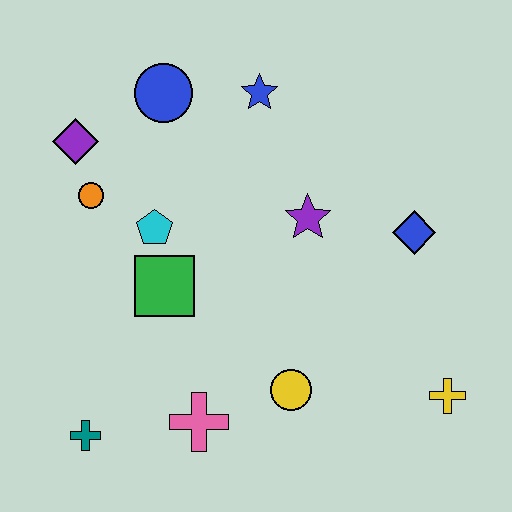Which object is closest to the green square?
The cyan pentagon is closest to the green square.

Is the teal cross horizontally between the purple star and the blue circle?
No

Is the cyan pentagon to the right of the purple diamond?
Yes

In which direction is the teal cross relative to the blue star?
The teal cross is below the blue star.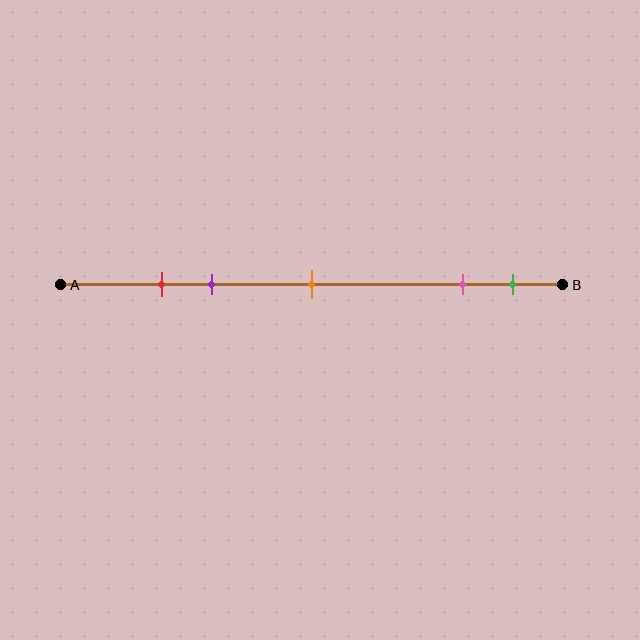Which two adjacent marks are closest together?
The red and purple marks are the closest adjacent pair.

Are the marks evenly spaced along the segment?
No, the marks are not evenly spaced.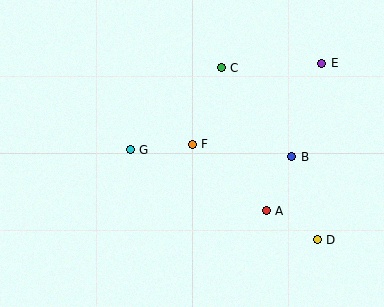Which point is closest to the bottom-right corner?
Point D is closest to the bottom-right corner.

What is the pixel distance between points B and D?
The distance between B and D is 87 pixels.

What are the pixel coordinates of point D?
Point D is at (317, 240).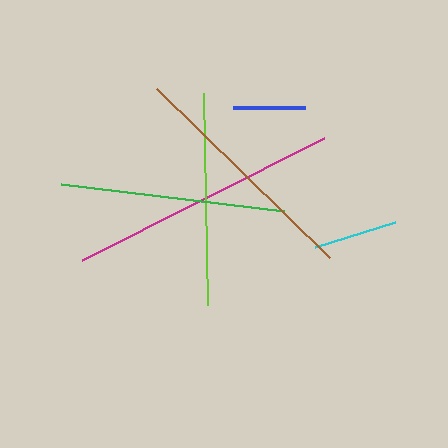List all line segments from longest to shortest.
From longest to shortest: magenta, brown, green, lime, cyan, blue.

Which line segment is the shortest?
The blue line is the shortest at approximately 72 pixels.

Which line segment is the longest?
The magenta line is the longest at approximately 271 pixels.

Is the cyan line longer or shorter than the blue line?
The cyan line is longer than the blue line.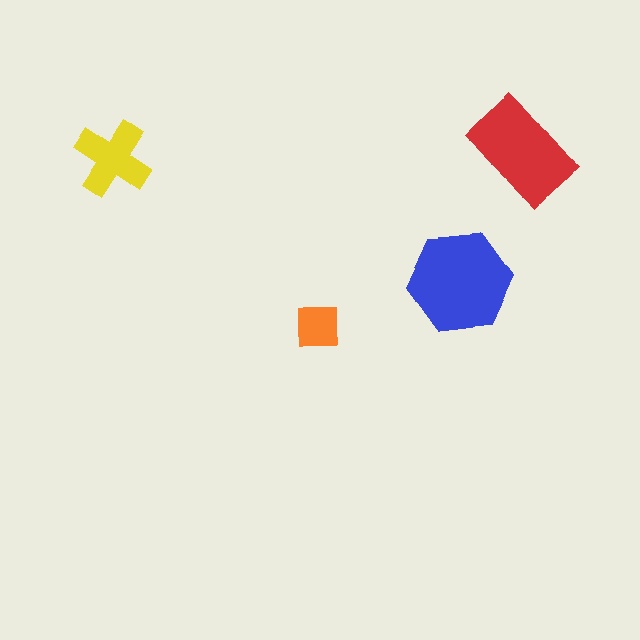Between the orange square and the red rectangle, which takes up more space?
The red rectangle.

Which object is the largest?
The blue hexagon.